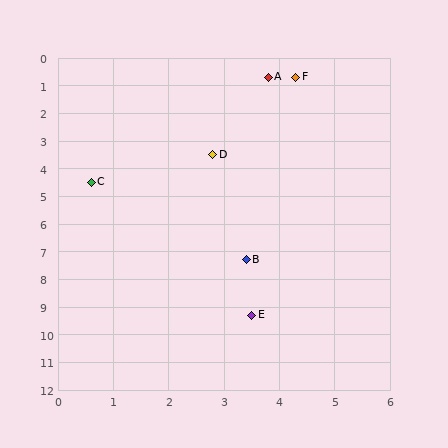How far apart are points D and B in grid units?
Points D and B are about 3.8 grid units apart.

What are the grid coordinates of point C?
Point C is at approximately (0.6, 4.5).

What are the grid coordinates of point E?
Point E is at approximately (3.5, 9.3).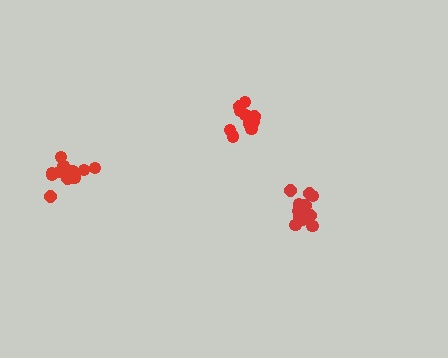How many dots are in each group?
Group 1: 12 dots, Group 2: 11 dots, Group 3: 12 dots (35 total).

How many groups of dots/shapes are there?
There are 3 groups.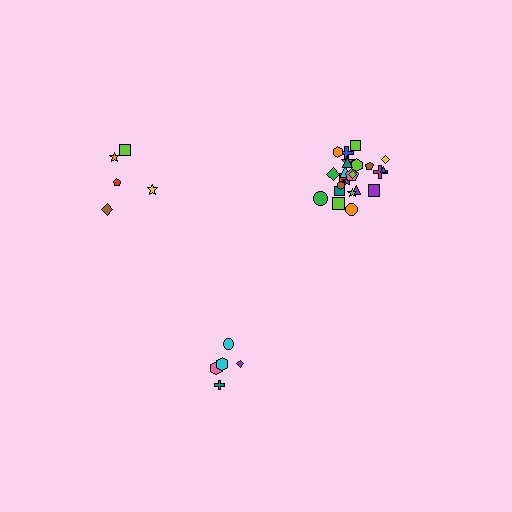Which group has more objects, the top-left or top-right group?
The top-right group.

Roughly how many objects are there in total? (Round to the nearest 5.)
Roughly 35 objects in total.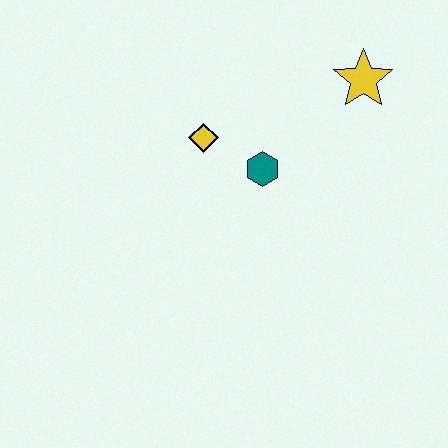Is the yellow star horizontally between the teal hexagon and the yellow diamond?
No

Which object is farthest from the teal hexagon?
The yellow star is farthest from the teal hexagon.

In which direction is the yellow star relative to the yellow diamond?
The yellow star is to the right of the yellow diamond.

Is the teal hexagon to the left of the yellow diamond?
No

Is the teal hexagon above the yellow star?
No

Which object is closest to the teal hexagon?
The yellow diamond is closest to the teal hexagon.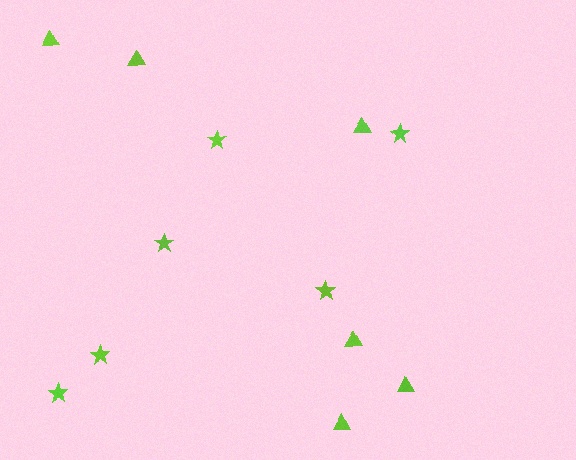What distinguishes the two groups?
There are 2 groups: one group of triangles (6) and one group of stars (6).